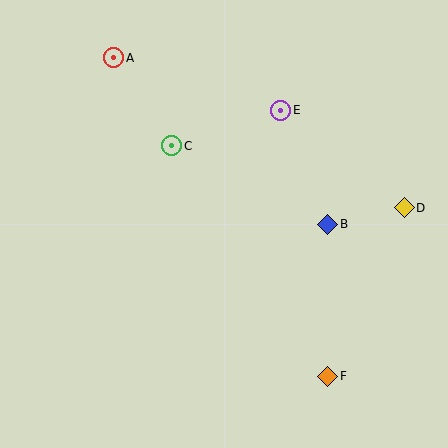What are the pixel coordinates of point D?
Point D is at (404, 208).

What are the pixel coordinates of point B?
Point B is at (328, 224).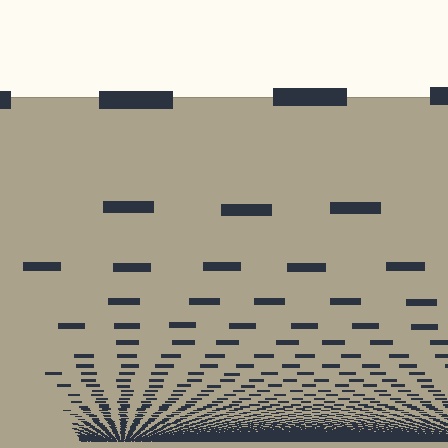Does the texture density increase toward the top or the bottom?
Density increases toward the bottom.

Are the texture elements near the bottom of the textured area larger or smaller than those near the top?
Smaller. The gradient is inverted — elements near the bottom are smaller and denser.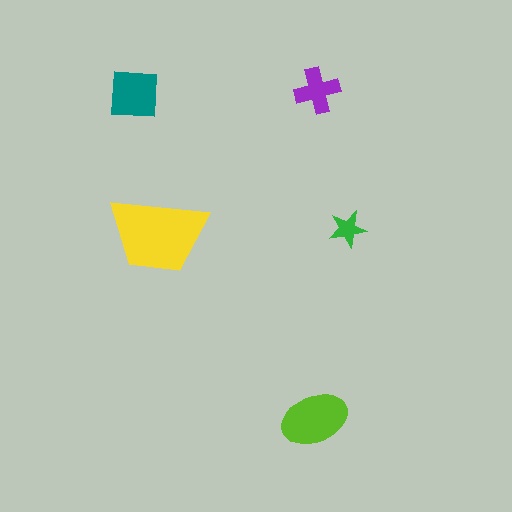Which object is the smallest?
The green star.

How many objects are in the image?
There are 5 objects in the image.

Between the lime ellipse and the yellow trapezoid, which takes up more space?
The yellow trapezoid.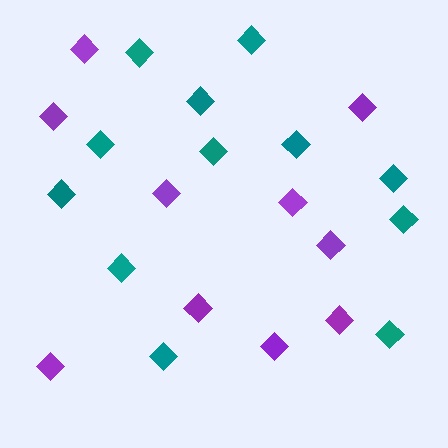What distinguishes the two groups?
There are 2 groups: one group of purple diamonds (10) and one group of teal diamonds (12).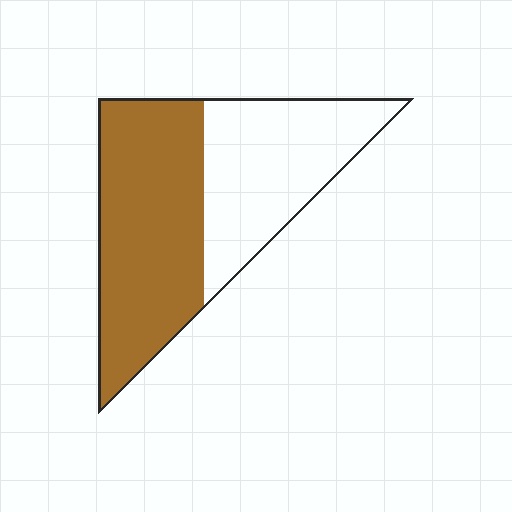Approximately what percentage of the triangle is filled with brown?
Approximately 55%.